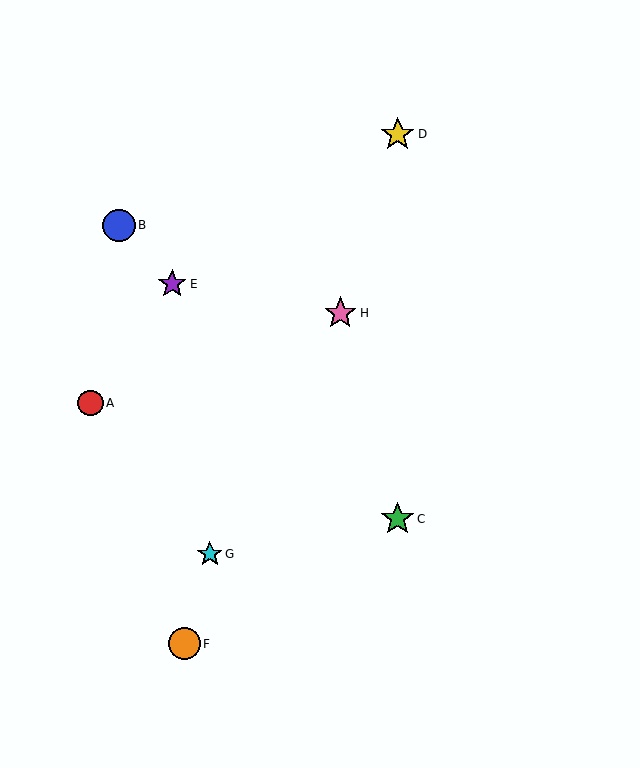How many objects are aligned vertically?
2 objects (C, D) are aligned vertically.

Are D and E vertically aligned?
No, D is at x≈398 and E is at x≈172.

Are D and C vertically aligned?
Yes, both are at x≈398.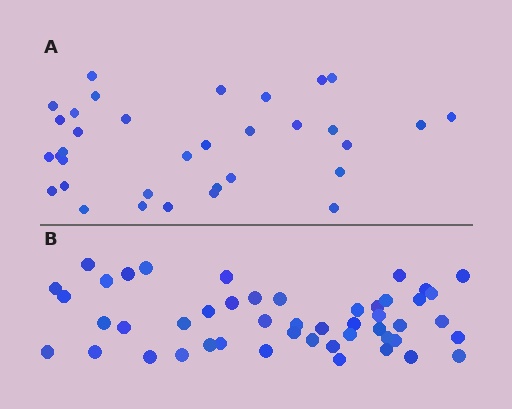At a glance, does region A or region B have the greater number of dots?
Region B (the bottom region) has more dots.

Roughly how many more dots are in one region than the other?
Region B has approximately 15 more dots than region A.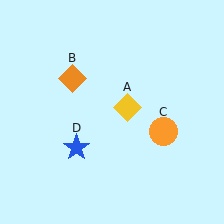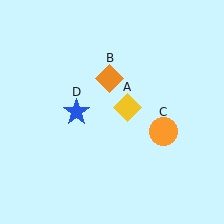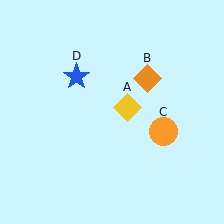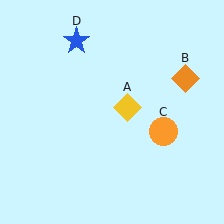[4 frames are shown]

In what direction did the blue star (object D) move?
The blue star (object D) moved up.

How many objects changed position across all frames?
2 objects changed position: orange diamond (object B), blue star (object D).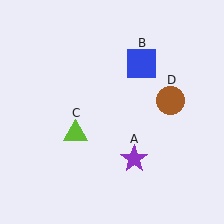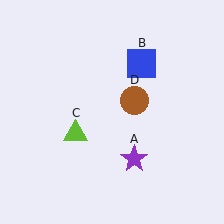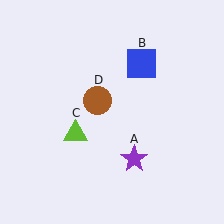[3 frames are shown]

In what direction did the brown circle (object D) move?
The brown circle (object D) moved left.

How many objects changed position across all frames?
1 object changed position: brown circle (object D).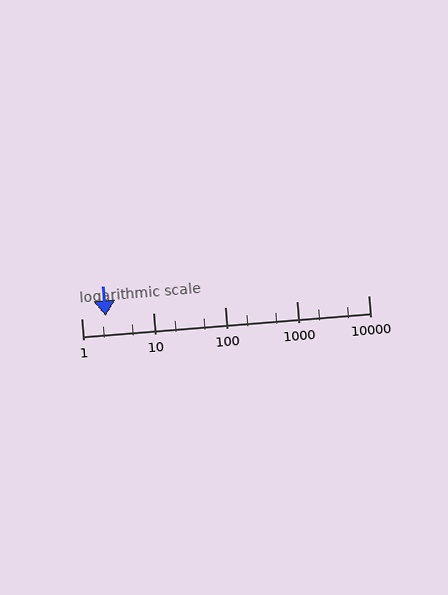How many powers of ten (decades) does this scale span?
The scale spans 4 decades, from 1 to 10000.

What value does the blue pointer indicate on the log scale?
The pointer indicates approximately 2.2.